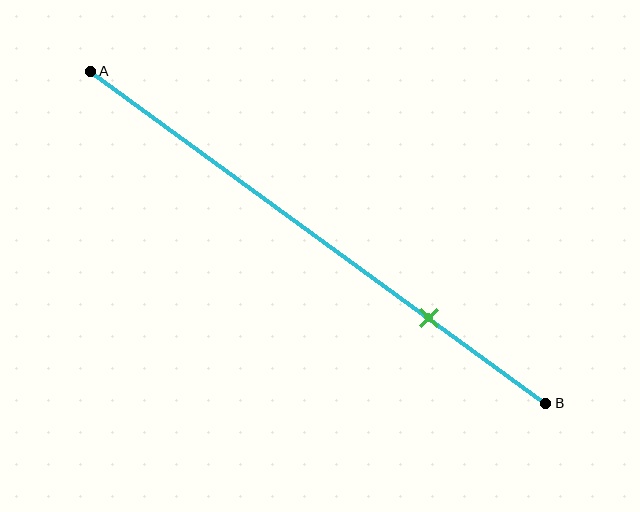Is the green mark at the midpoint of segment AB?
No, the mark is at about 75% from A, not at the 50% midpoint.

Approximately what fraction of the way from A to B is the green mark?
The green mark is approximately 75% of the way from A to B.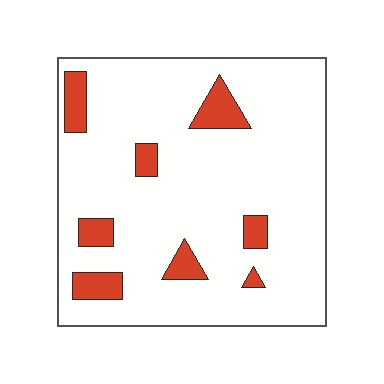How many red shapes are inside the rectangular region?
8.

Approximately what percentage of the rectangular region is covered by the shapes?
Approximately 10%.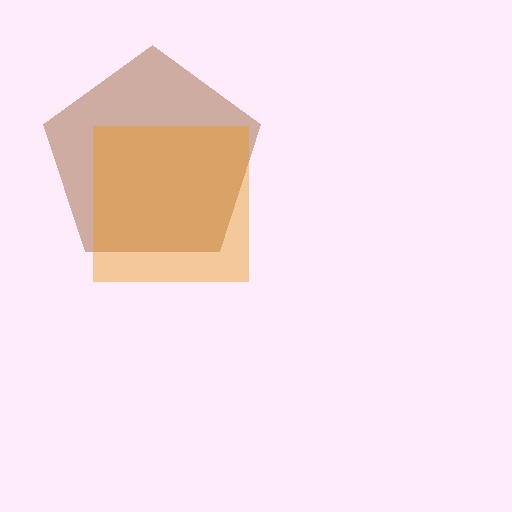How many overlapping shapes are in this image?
There are 2 overlapping shapes in the image.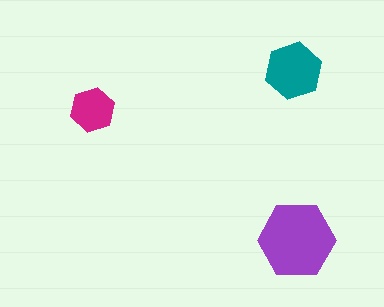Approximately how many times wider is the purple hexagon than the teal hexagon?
About 1.5 times wider.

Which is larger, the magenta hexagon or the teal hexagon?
The teal one.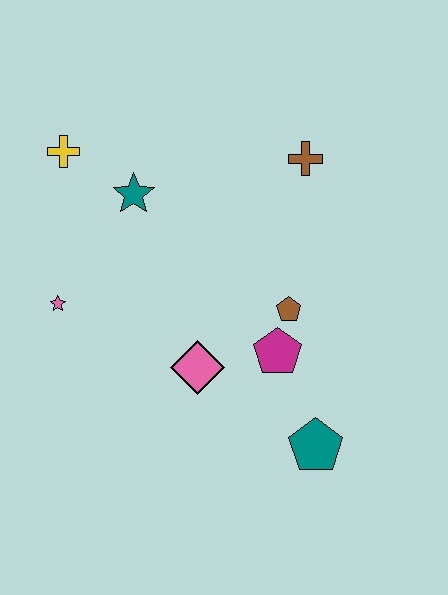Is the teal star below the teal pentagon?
No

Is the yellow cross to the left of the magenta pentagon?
Yes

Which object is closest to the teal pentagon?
The magenta pentagon is closest to the teal pentagon.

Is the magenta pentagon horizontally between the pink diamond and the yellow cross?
No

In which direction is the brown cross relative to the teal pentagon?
The brown cross is above the teal pentagon.